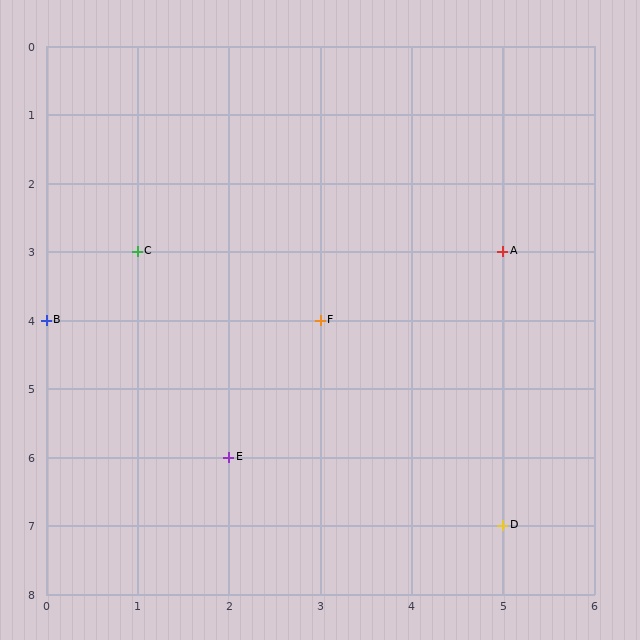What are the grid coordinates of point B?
Point B is at grid coordinates (0, 4).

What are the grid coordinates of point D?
Point D is at grid coordinates (5, 7).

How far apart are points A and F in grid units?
Points A and F are 2 columns and 1 row apart (about 2.2 grid units diagonally).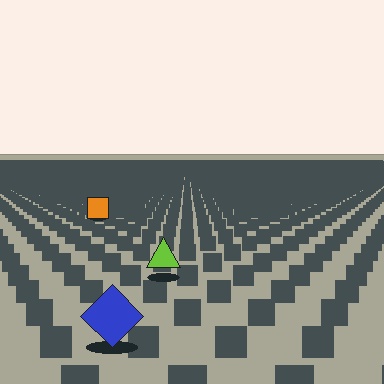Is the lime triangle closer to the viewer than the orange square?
Yes. The lime triangle is closer — you can tell from the texture gradient: the ground texture is coarser near it.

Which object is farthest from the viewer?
The orange square is farthest from the viewer. It appears smaller and the ground texture around it is denser.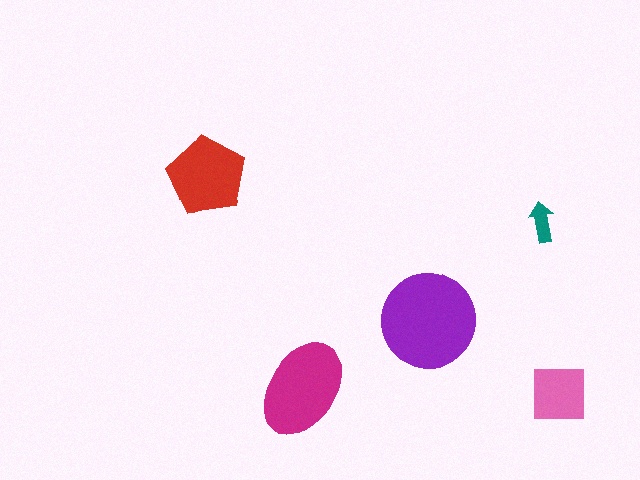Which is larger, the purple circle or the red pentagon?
The purple circle.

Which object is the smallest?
The teal arrow.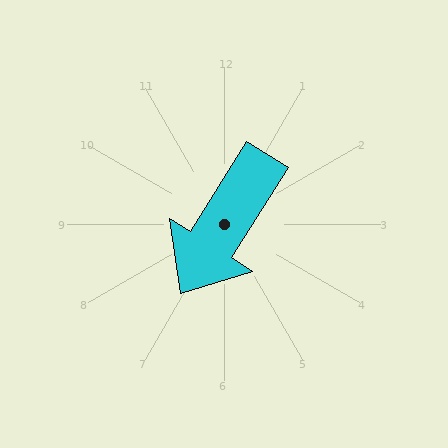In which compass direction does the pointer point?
Southwest.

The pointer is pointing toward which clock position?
Roughly 7 o'clock.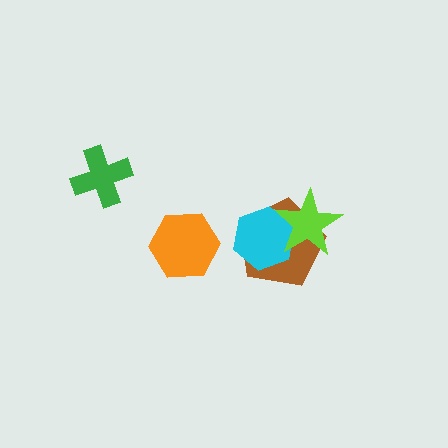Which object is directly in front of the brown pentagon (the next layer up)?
The cyan hexagon is directly in front of the brown pentagon.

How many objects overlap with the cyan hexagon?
2 objects overlap with the cyan hexagon.